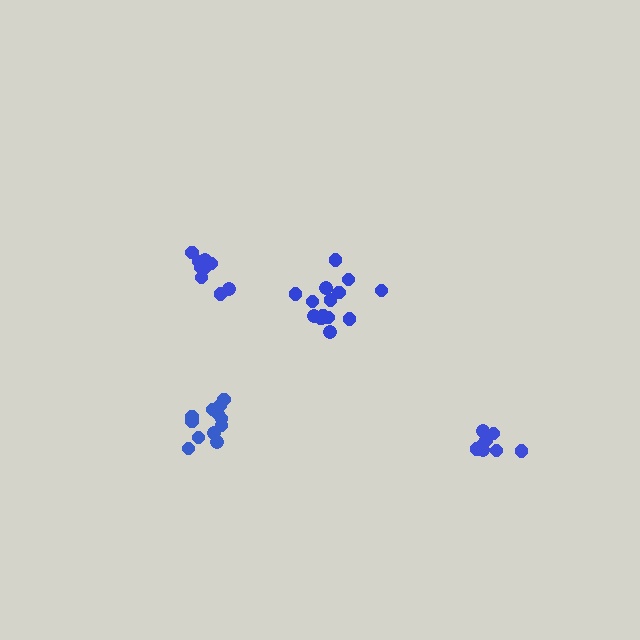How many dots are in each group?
Group 1: 12 dots, Group 2: 8 dots, Group 3: 9 dots, Group 4: 14 dots (43 total).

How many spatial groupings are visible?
There are 4 spatial groupings.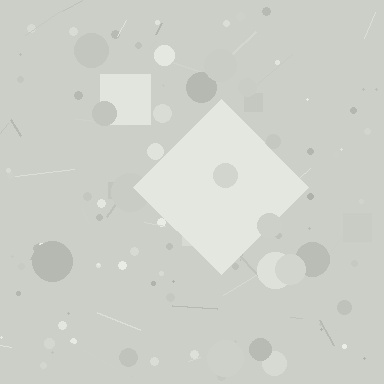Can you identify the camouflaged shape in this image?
The camouflaged shape is a diamond.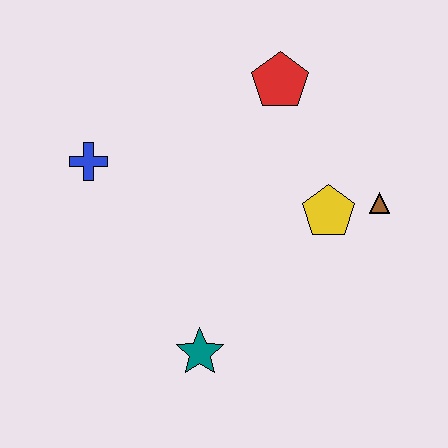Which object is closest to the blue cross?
The red pentagon is closest to the blue cross.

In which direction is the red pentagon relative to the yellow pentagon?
The red pentagon is above the yellow pentagon.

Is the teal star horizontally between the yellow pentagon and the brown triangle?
No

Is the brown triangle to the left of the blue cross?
No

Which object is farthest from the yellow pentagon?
The blue cross is farthest from the yellow pentagon.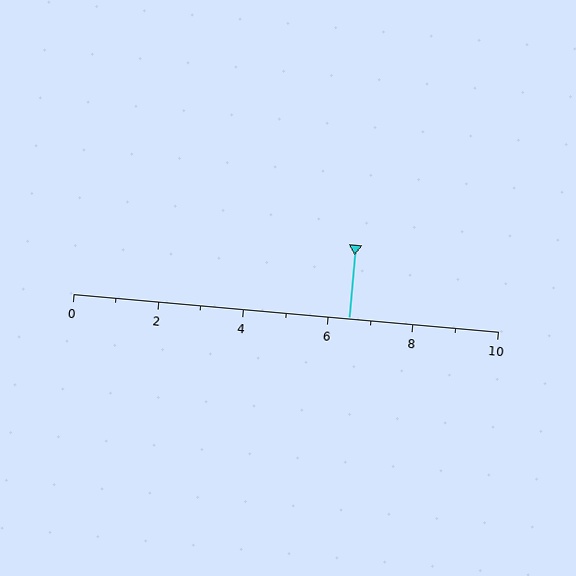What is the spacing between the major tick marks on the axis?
The major ticks are spaced 2 apart.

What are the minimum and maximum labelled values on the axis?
The axis runs from 0 to 10.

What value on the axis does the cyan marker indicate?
The marker indicates approximately 6.5.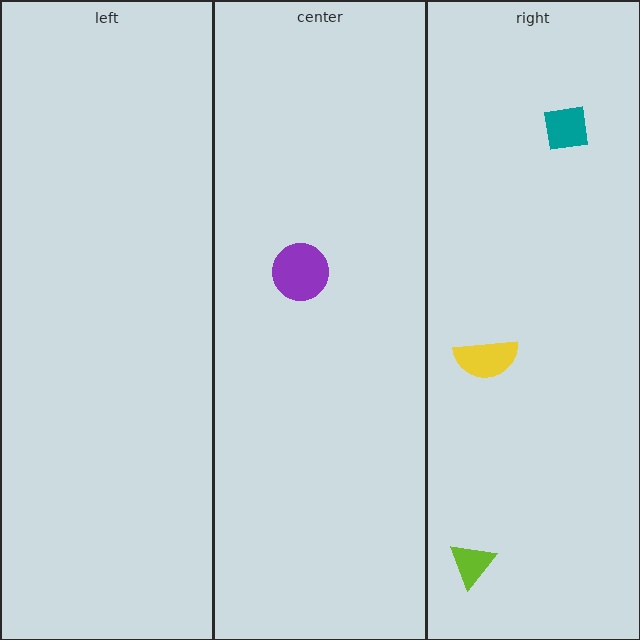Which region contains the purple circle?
The center region.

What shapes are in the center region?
The purple circle.